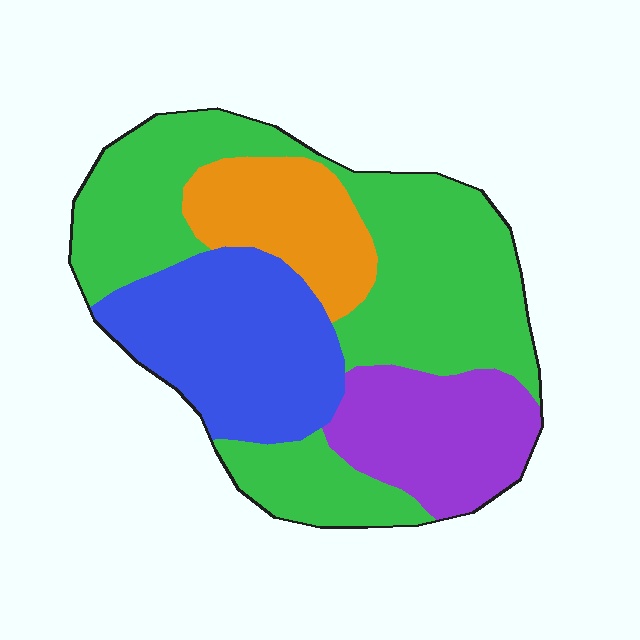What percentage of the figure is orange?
Orange takes up about one eighth (1/8) of the figure.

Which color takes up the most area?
Green, at roughly 45%.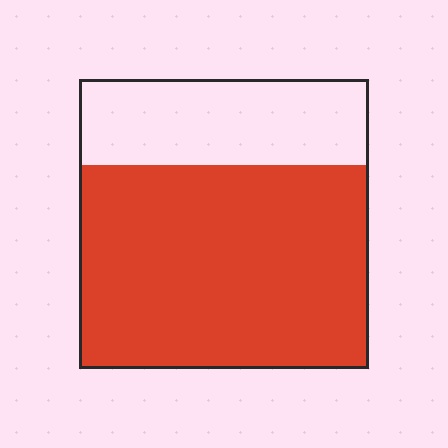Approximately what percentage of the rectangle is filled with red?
Approximately 70%.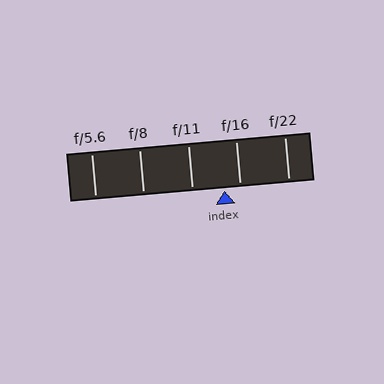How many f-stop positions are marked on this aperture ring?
There are 5 f-stop positions marked.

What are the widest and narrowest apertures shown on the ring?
The widest aperture shown is f/5.6 and the narrowest is f/22.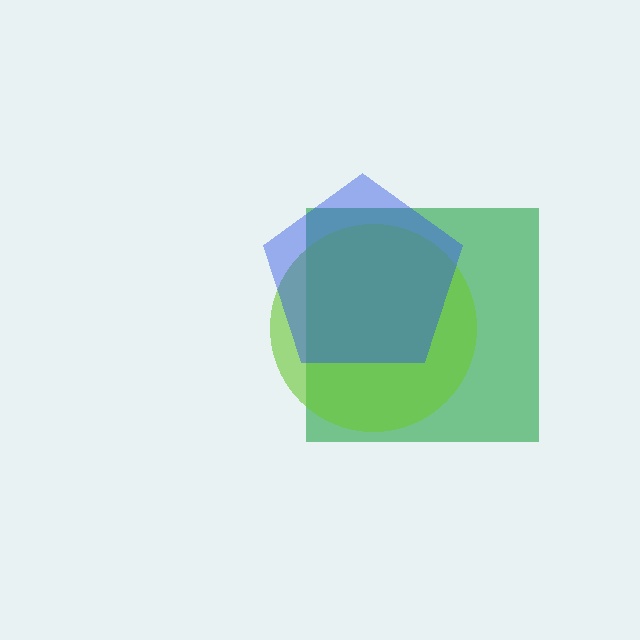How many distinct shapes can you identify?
There are 3 distinct shapes: a green square, a lime circle, a blue pentagon.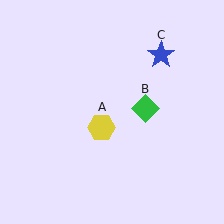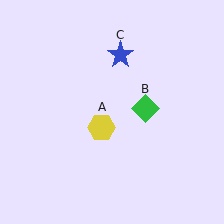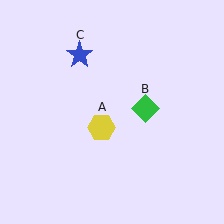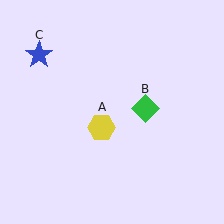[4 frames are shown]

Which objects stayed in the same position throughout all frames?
Yellow hexagon (object A) and green diamond (object B) remained stationary.